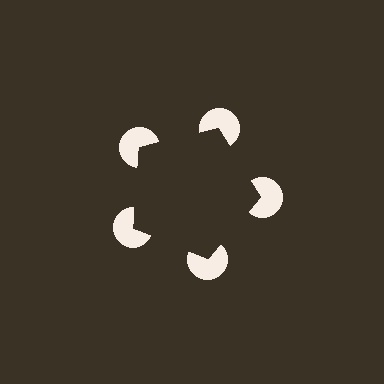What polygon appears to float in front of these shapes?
An illusory pentagon — its edges are inferred from the aligned wedge cuts in the pac-man discs, not physically drawn.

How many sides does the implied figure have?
5 sides.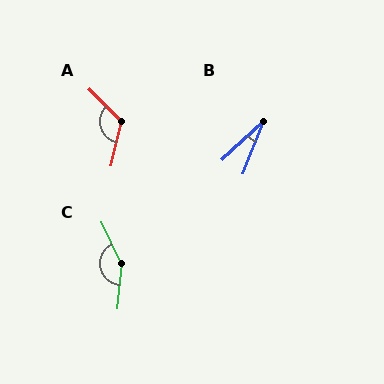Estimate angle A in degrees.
Approximately 122 degrees.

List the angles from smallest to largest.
B (25°), A (122°), C (149°).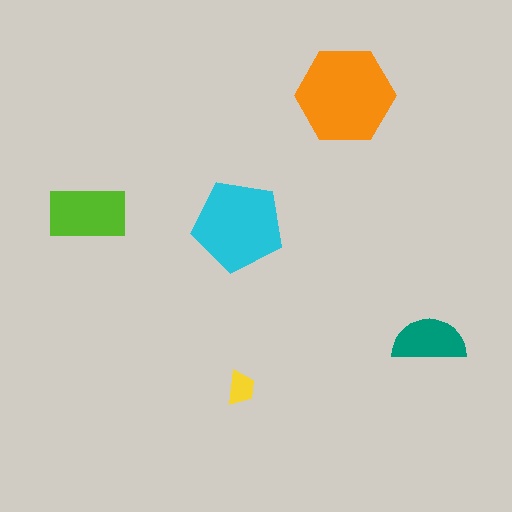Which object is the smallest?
The yellow trapezoid.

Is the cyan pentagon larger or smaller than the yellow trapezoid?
Larger.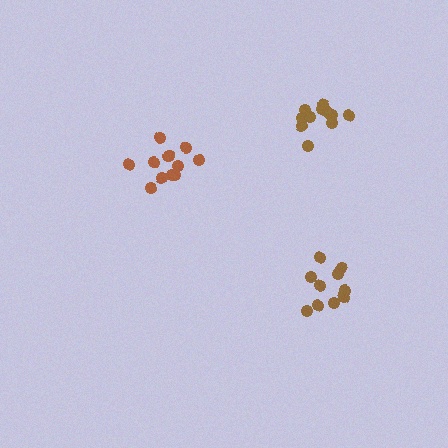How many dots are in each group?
Group 1: 12 dots, Group 2: 11 dots, Group 3: 12 dots (35 total).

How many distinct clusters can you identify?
There are 3 distinct clusters.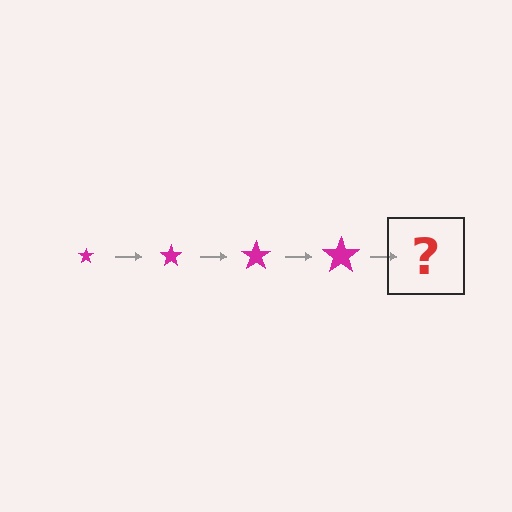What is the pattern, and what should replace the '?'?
The pattern is that the star gets progressively larger each step. The '?' should be a magenta star, larger than the previous one.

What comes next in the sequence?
The next element should be a magenta star, larger than the previous one.